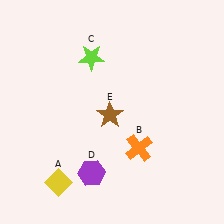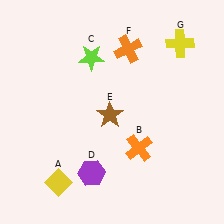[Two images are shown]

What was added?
An orange cross (F), a yellow cross (G) were added in Image 2.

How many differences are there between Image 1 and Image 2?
There are 2 differences between the two images.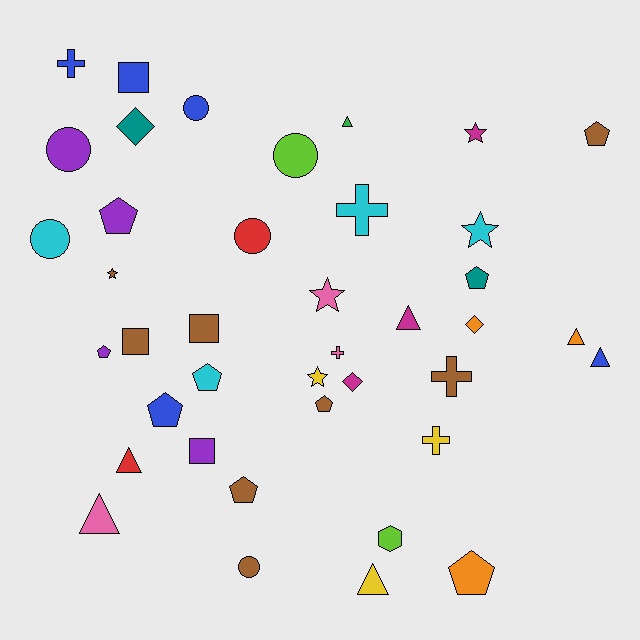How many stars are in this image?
There are 5 stars.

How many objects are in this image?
There are 40 objects.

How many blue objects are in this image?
There are 5 blue objects.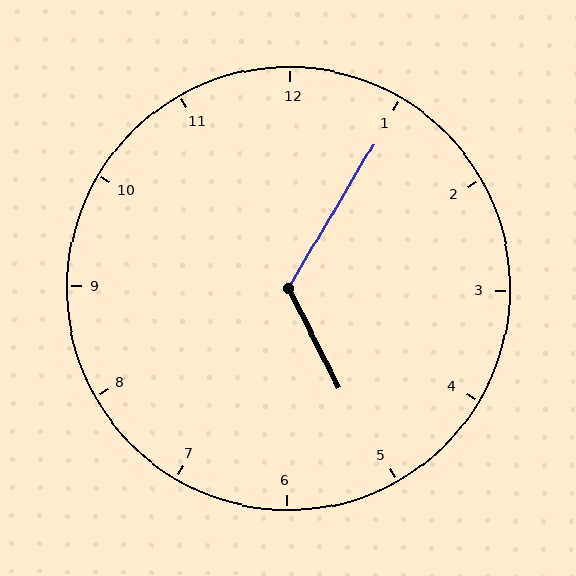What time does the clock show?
5:05.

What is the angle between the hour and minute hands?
Approximately 122 degrees.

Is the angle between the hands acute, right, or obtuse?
It is obtuse.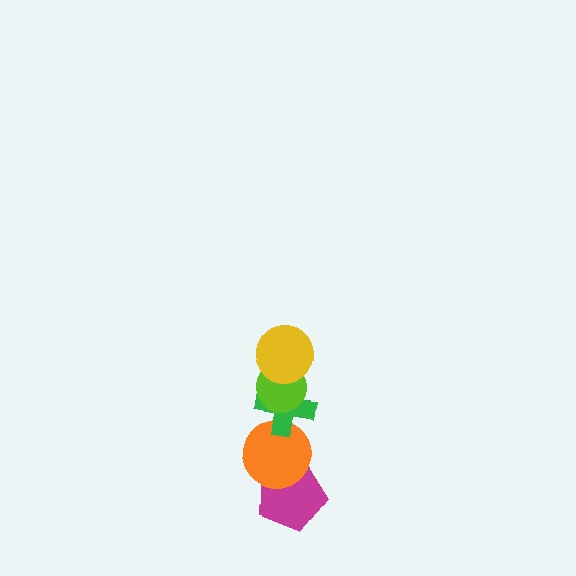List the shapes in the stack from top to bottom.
From top to bottom: the yellow circle, the lime circle, the green cross, the orange circle, the magenta pentagon.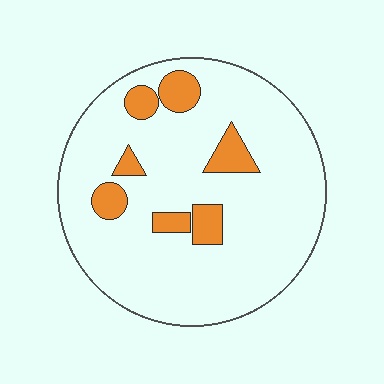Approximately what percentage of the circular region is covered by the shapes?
Approximately 15%.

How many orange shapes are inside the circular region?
7.